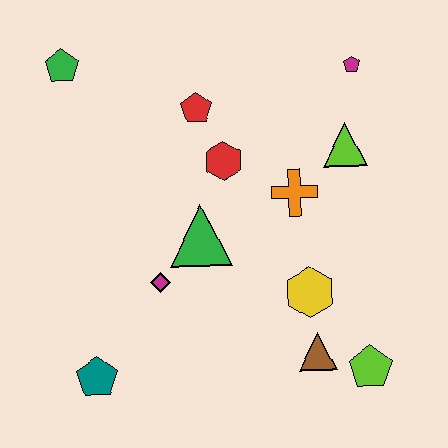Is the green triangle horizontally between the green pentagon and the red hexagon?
Yes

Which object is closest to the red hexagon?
The red pentagon is closest to the red hexagon.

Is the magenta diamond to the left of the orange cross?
Yes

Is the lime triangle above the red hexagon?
Yes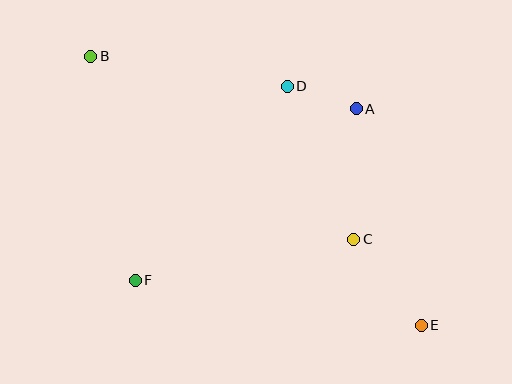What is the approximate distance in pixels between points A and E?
The distance between A and E is approximately 226 pixels.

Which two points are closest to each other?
Points A and D are closest to each other.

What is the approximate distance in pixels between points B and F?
The distance between B and F is approximately 228 pixels.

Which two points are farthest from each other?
Points B and E are farthest from each other.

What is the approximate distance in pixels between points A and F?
The distance between A and F is approximately 279 pixels.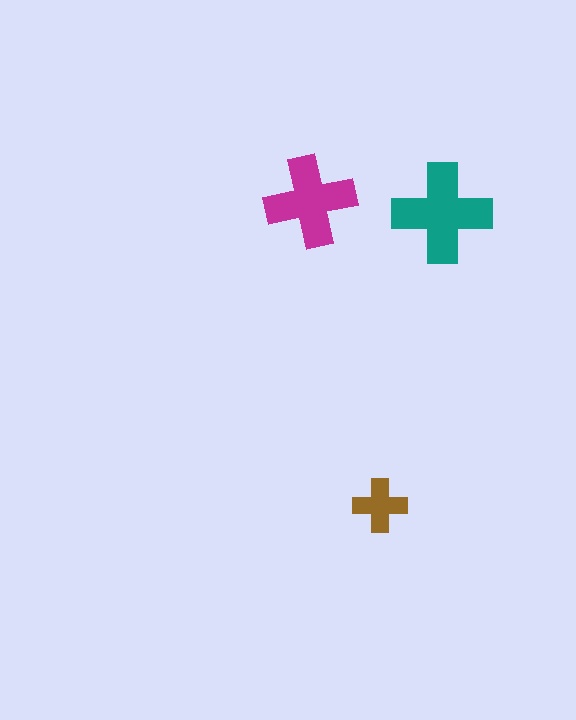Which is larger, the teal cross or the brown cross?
The teal one.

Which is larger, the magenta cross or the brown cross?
The magenta one.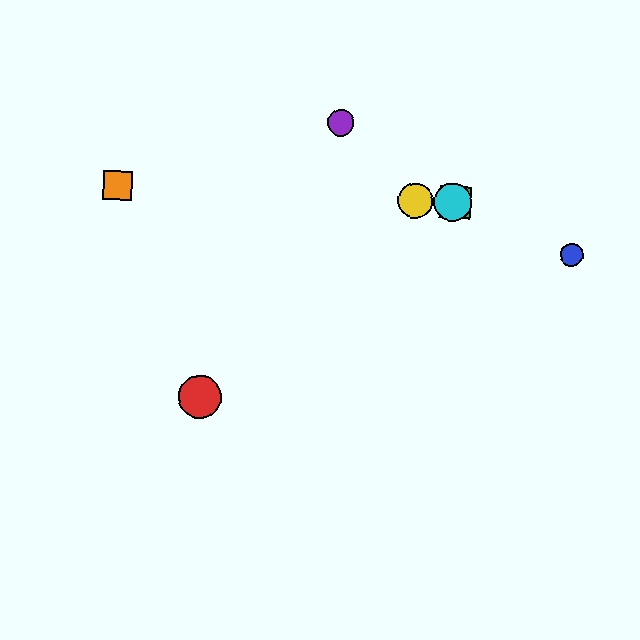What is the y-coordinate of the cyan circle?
The cyan circle is at y≈203.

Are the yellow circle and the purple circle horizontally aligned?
No, the yellow circle is at y≈201 and the purple circle is at y≈123.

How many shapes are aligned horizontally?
4 shapes (the green square, the yellow circle, the orange square, the cyan circle) are aligned horizontally.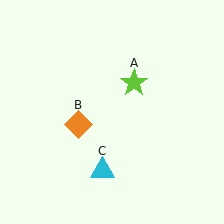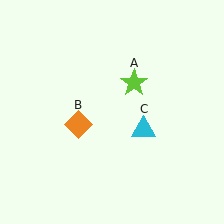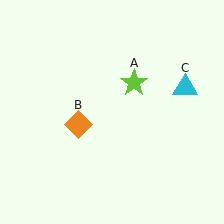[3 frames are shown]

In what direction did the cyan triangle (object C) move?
The cyan triangle (object C) moved up and to the right.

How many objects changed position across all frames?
1 object changed position: cyan triangle (object C).